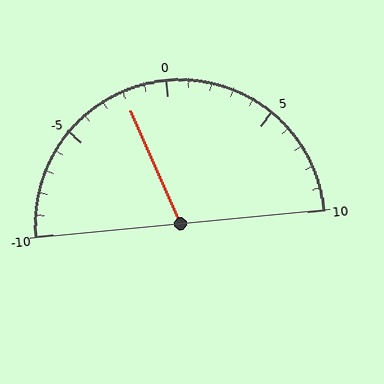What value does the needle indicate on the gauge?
The needle indicates approximately -2.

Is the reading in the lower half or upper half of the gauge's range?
The reading is in the lower half of the range (-10 to 10).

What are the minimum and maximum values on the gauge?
The gauge ranges from -10 to 10.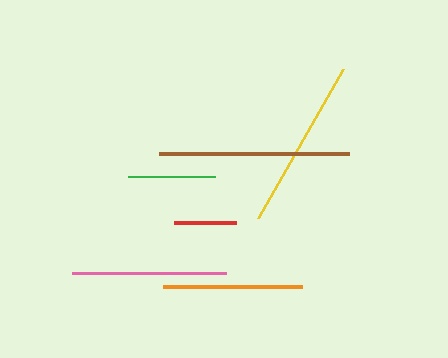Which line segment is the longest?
The brown line is the longest at approximately 190 pixels.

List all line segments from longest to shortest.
From longest to shortest: brown, yellow, pink, orange, green, red.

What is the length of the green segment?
The green segment is approximately 87 pixels long.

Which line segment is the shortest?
The red line is the shortest at approximately 62 pixels.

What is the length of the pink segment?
The pink segment is approximately 154 pixels long.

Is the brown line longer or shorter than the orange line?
The brown line is longer than the orange line.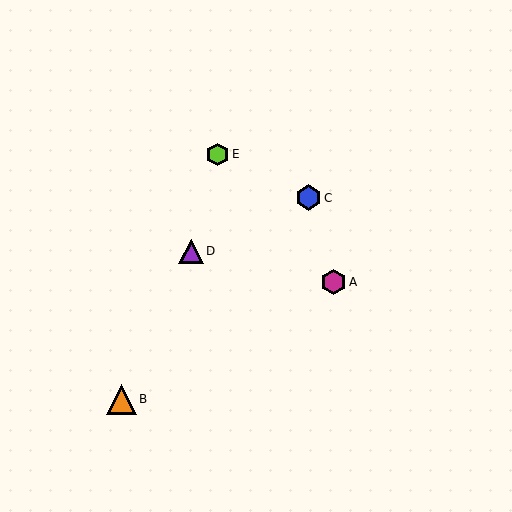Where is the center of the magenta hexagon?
The center of the magenta hexagon is at (333, 282).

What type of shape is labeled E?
Shape E is a lime hexagon.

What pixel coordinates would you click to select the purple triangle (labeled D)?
Click at (191, 251) to select the purple triangle D.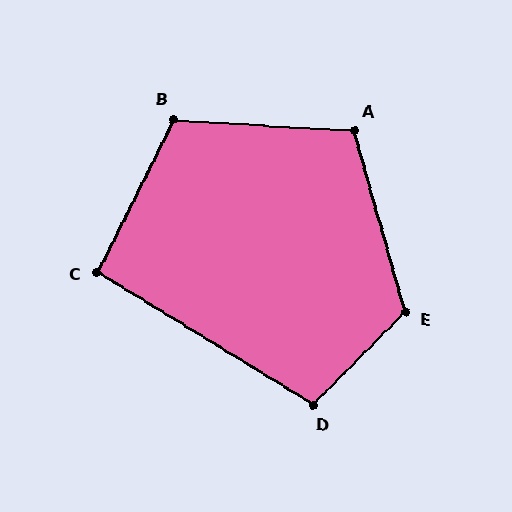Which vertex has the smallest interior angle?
C, at approximately 95 degrees.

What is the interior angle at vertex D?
Approximately 103 degrees (obtuse).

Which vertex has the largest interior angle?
E, at approximately 120 degrees.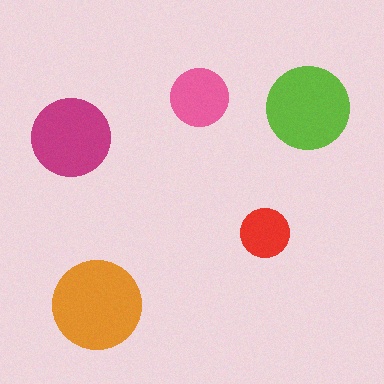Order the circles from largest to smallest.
the orange one, the lime one, the magenta one, the pink one, the red one.